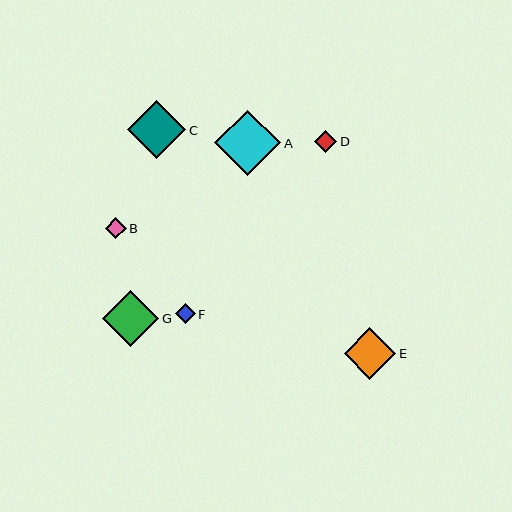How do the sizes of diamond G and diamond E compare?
Diamond G and diamond E are approximately the same size.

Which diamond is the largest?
Diamond A is the largest with a size of approximately 66 pixels.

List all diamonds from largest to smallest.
From largest to smallest: A, C, G, E, D, B, F.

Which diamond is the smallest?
Diamond F is the smallest with a size of approximately 20 pixels.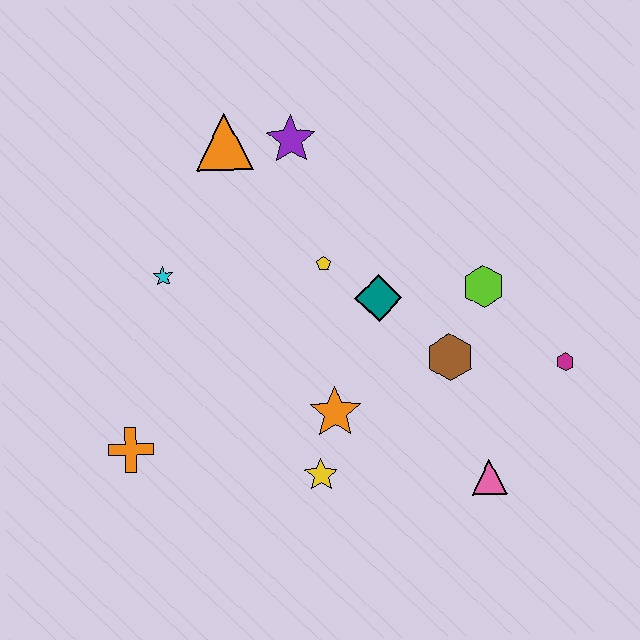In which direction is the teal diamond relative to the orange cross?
The teal diamond is to the right of the orange cross.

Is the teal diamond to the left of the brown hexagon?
Yes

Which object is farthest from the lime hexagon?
The orange cross is farthest from the lime hexagon.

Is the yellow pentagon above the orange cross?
Yes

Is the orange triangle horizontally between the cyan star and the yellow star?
Yes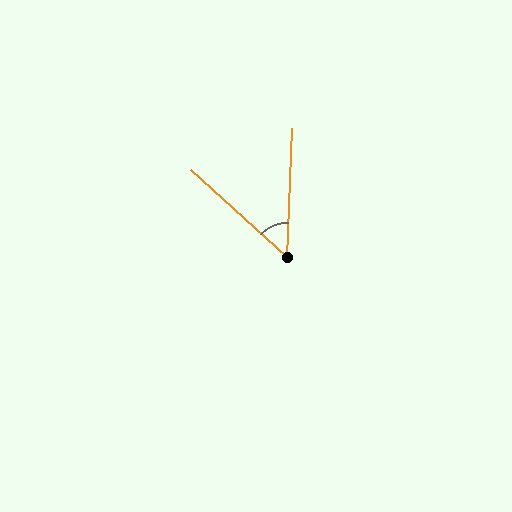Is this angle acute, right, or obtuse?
It is acute.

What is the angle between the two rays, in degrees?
Approximately 50 degrees.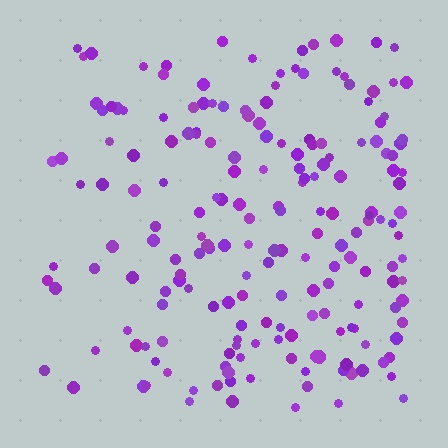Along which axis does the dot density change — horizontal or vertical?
Horizontal.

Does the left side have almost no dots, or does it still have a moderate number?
Still a moderate number, just noticeably fewer than the right.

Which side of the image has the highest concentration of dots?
The right.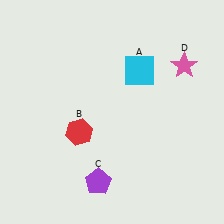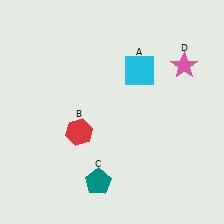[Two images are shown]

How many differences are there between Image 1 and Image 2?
There is 1 difference between the two images.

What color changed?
The pentagon (C) changed from purple in Image 1 to teal in Image 2.